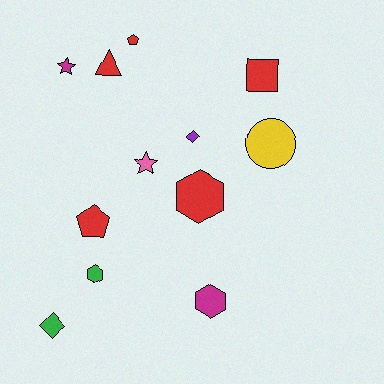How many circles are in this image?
There is 1 circle.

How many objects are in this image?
There are 12 objects.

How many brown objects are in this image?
There are no brown objects.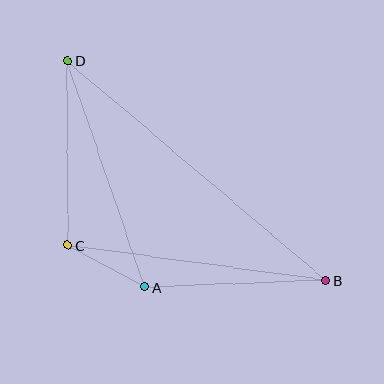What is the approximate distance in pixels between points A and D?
The distance between A and D is approximately 239 pixels.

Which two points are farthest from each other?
Points B and D are farthest from each other.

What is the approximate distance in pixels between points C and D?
The distance between C and D is approximately 185 pixels.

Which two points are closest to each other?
Points A and C are closest to each other.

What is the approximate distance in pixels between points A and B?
The distance between A and B is approximately 181 pixels.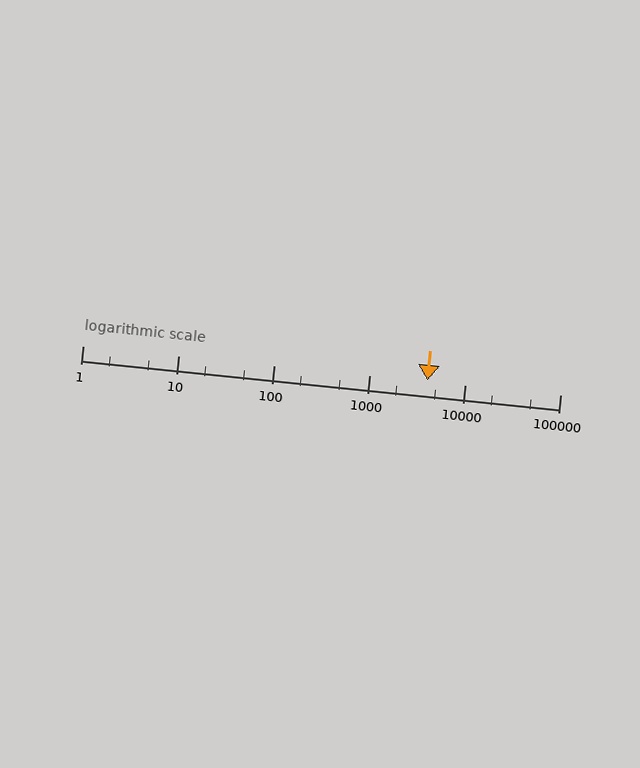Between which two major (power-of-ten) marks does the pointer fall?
The pointer is between 1000 and 10000.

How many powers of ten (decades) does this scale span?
The scale spans 5 decades, from 1 to 100000.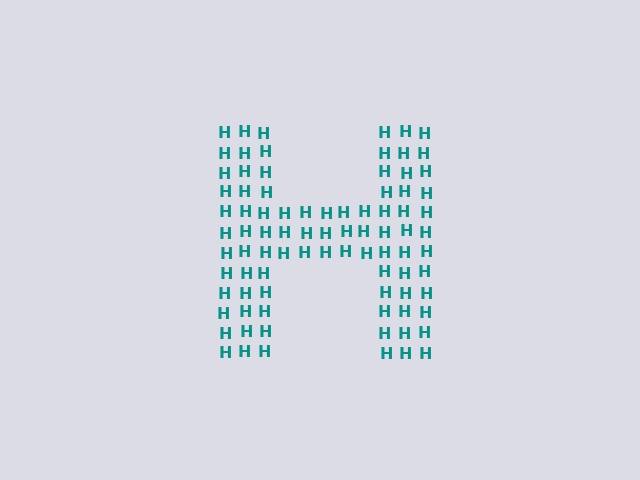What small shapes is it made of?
It is made of small letter H's.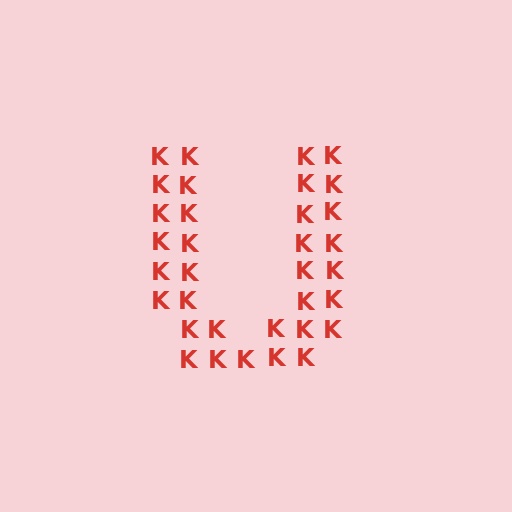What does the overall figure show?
The overall figure shows the letter U.